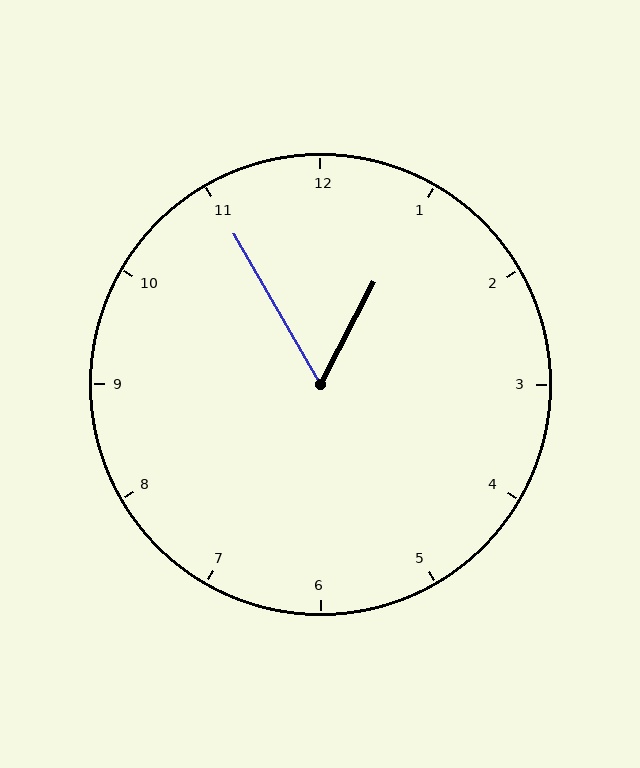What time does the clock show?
12:55.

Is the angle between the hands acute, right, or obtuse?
It is acute.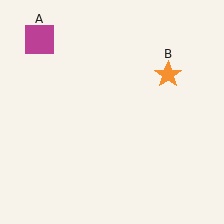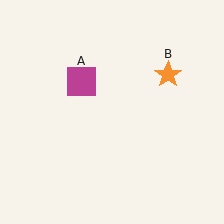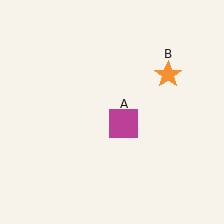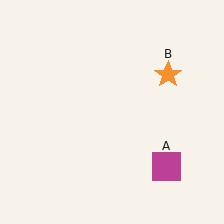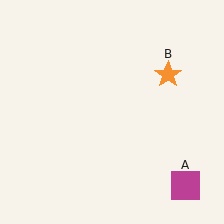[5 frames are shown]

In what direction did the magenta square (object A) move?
The magenta square (object A) moved down and to the right.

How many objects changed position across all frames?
1 object changed position: magenta square (object A).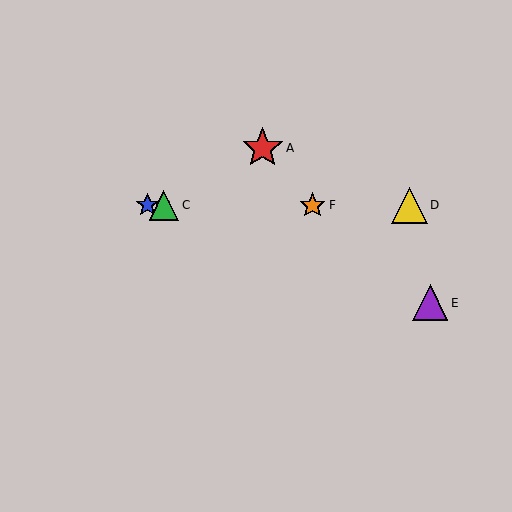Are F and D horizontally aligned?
Yes, both are at y≈205.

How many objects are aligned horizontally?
4 objects (B, C, D, F) are aligned horizontally.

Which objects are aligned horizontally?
Objects B, C, D, F are aligned horizontally.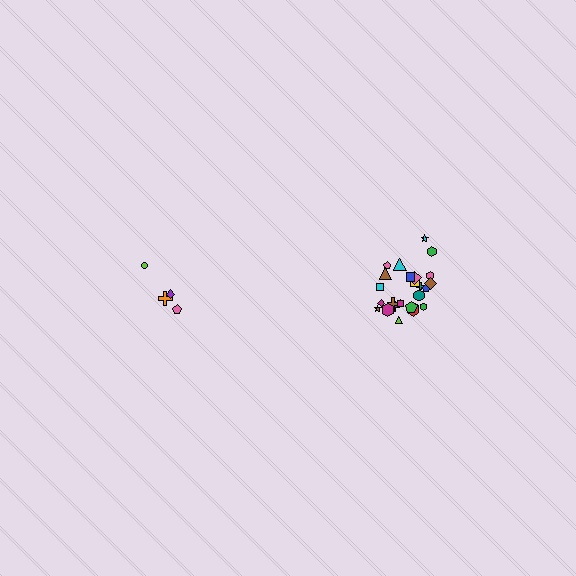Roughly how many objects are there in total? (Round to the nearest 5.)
Roughly 30 objects in total.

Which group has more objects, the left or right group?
The right group.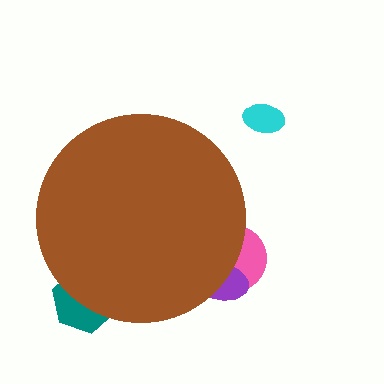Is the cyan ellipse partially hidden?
No, the cyan ellipse is fully visible.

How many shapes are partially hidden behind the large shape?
3 shapes are partially hidden.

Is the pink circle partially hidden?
Yes, the pink circle is partially hidden behind the brown circle.